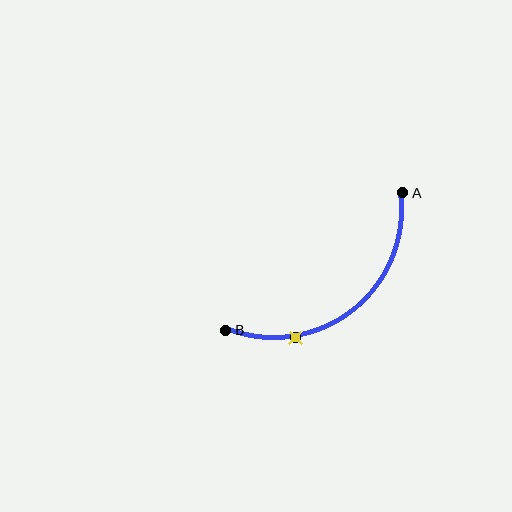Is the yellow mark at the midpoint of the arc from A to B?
No. The yellow mark lies on the arc but is closer to endpoint B. The arc midpoint would be at the point on the curve equidistant along the arc from both A and B.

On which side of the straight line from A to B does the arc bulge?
The arc bulges below and to the right of the straight line connecting A and B.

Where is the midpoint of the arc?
The arc midpoint is the point on the curve farthest from the straight line joining A and B. It sits below and to the right of that line.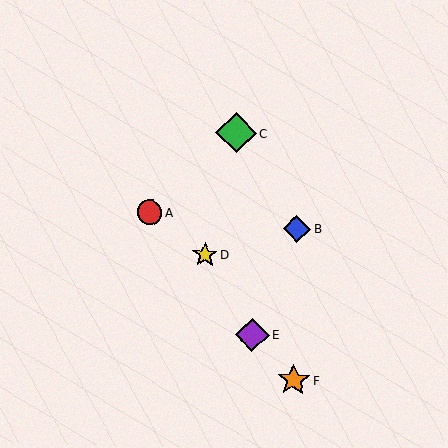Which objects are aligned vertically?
Objects B, F are aligned vertically.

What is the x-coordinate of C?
Object C is at x≈236.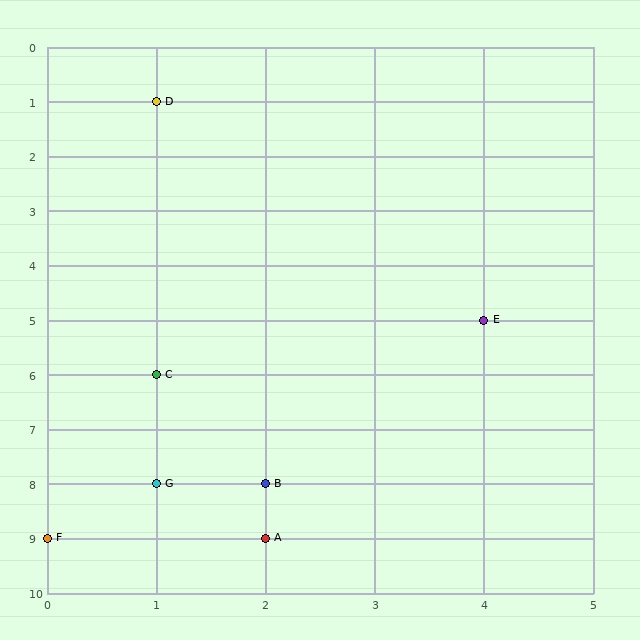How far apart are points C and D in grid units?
Points C and D are 5 rows apart.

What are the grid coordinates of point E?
Point E is at grid coordinates (4, 5).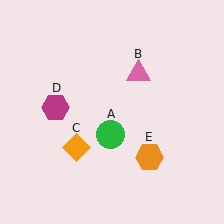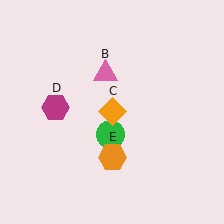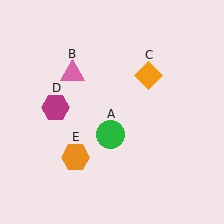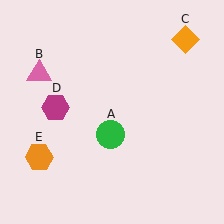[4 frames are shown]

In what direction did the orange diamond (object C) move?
The orange diamond (object C) moved up and to the right.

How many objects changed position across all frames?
3 objects changed position: pink triangle (object B), orange diamond (object C), orange hexagon (object E).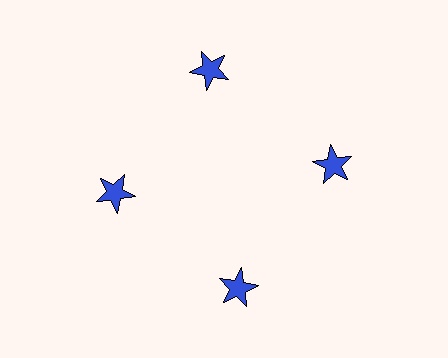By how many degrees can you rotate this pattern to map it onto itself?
The pattern maps onto itself every 90 degrees of rotation.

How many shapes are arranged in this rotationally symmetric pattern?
There are 4 shapes, arranged in 4 groups of 1.